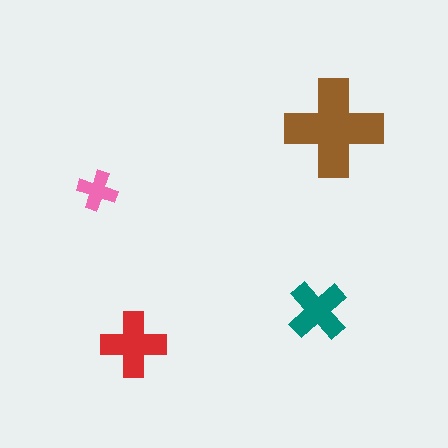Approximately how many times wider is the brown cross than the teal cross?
About 1.5 times wider.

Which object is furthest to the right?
The brown cross is rightmost.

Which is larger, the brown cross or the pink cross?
The brown one.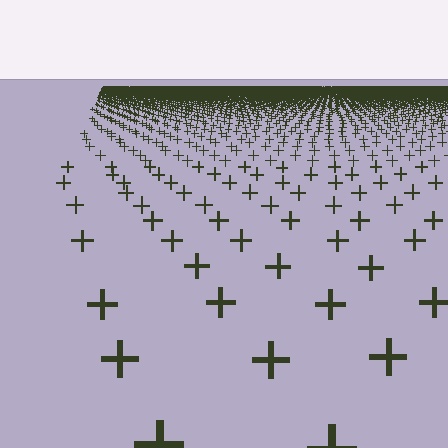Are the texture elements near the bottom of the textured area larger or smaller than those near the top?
Larger. Near the bottom, elements are closer to the viewer and appear at a bigger on-screen size.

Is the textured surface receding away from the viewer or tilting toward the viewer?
The surface is receding away from the viewer. Texture elements get smaller and denser toward the top.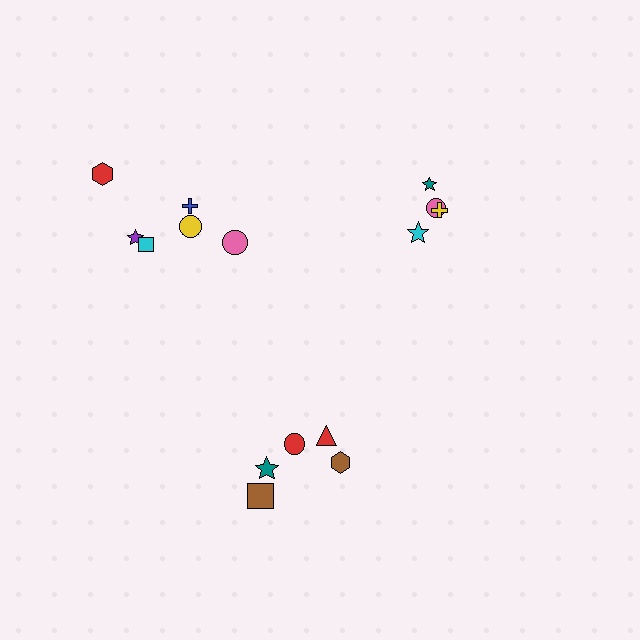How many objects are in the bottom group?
There are 5 objects.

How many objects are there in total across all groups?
There are 15 objects.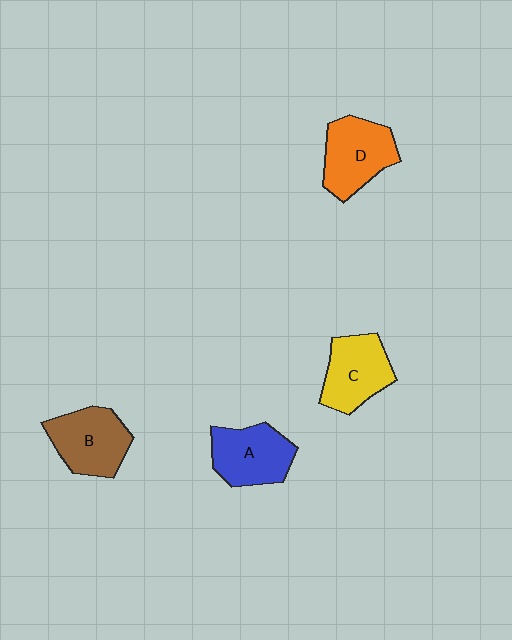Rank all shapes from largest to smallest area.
From largest to smallest: D (orange), B (brown), A (blue), C (yellow).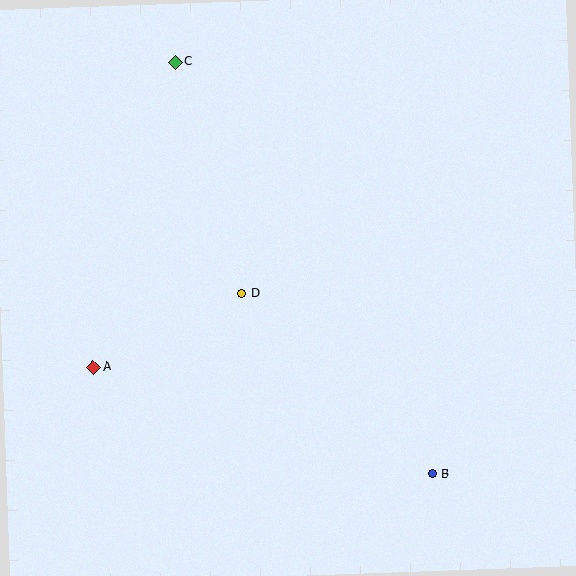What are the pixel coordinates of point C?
Point C is at (175, 62).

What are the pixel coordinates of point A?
Point A is at (94, 367).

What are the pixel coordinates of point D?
Point D is at (242, 293).